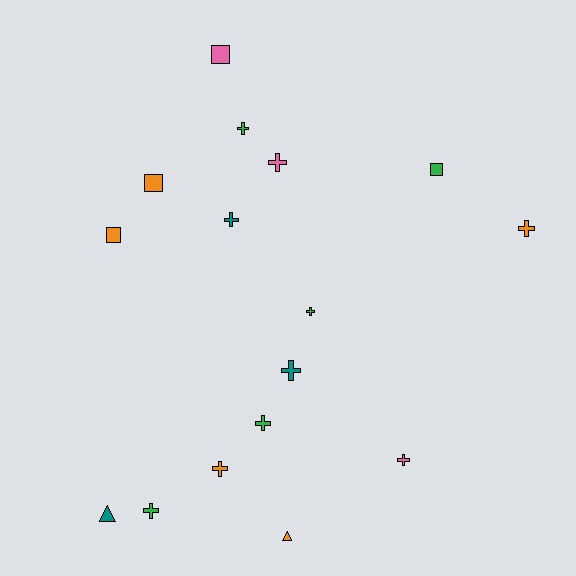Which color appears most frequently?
Green, with 5 objects.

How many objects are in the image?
There are 16 objects.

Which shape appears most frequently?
Cross, with 10 objects.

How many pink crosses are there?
There are 2 pink crosses.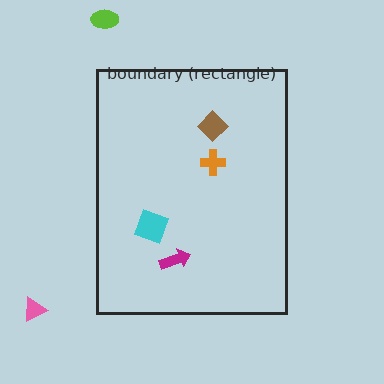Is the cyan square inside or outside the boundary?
Inside.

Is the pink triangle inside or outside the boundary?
Outside.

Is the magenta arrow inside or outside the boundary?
Inside.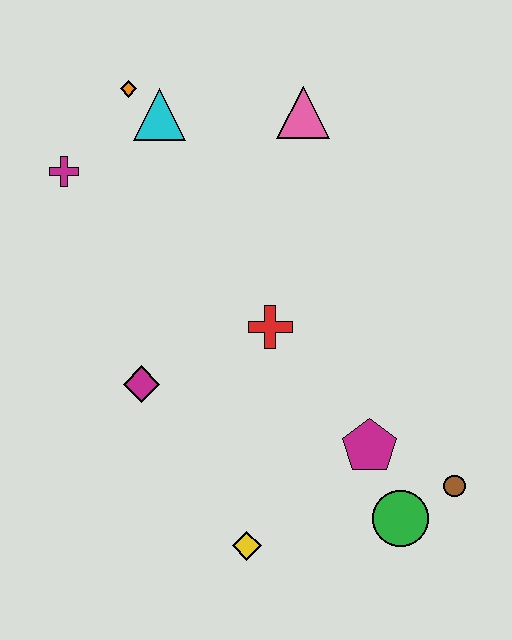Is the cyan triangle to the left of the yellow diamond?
Yes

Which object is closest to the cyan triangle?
The orange diamond is closest to the cyan triangle.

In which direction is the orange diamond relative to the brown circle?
The orange diamond is above the brown circle.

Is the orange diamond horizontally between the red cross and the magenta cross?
Yes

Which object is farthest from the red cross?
The orange diamond is farthest from the red cross.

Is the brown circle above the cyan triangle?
No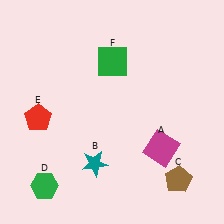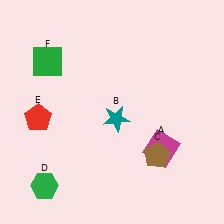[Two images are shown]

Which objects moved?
The objects that moved are: the teal star (B), the brown pentagon (C), the green square (F).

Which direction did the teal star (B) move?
The teal star (B) moved up.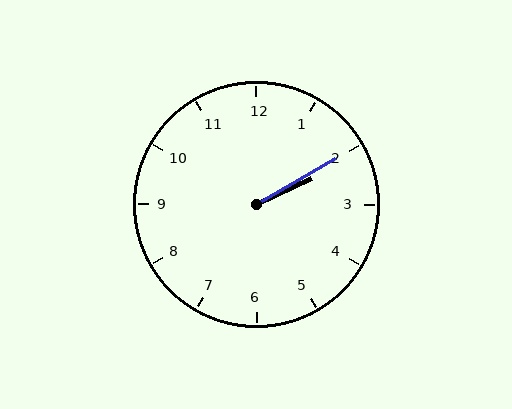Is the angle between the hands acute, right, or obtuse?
It is acute.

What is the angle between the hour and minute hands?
Approximately 5 degrees.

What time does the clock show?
2:10.